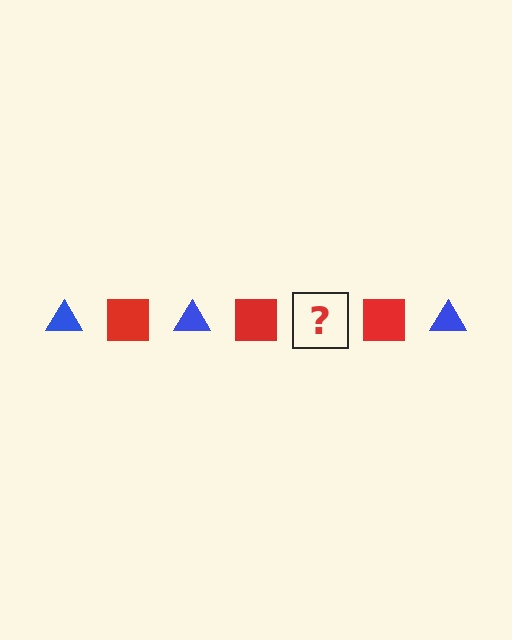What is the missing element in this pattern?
The missing element is a blue triangle.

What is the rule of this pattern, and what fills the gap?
The rule is that the pattern alternates between blue triangle and red square. The gap should be filled with a blue triangle.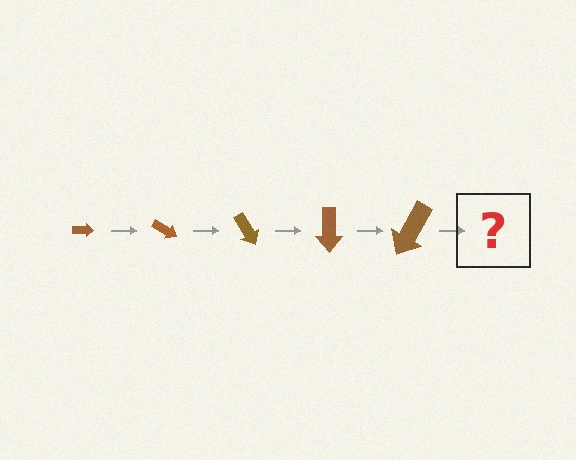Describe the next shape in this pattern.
It should be an arrow, larger than the previous one and rotated 150 degrees from the start.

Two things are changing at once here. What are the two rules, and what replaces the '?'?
The two rules are that the arrow grows larger each step and it rotates 30 degrees each step. The '?' should be an arrow, larger than the previous one and rotated 150 degrees from the start.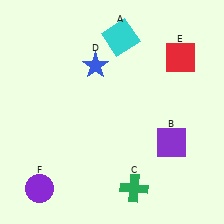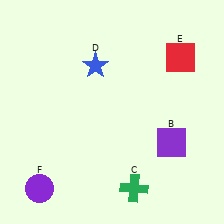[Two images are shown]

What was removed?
The cyan square (A) was removed in Image 2.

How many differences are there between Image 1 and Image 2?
There is 1 difference between the two images.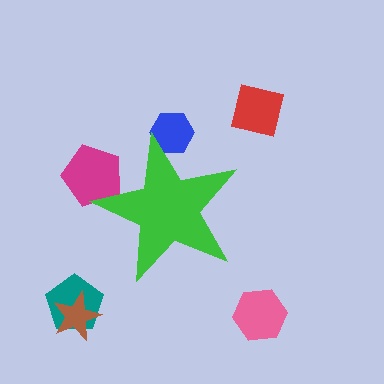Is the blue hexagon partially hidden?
Yes, the blue hexagon is partially hidden behind the green star.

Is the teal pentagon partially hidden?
No, the teal pentagon is fully visible.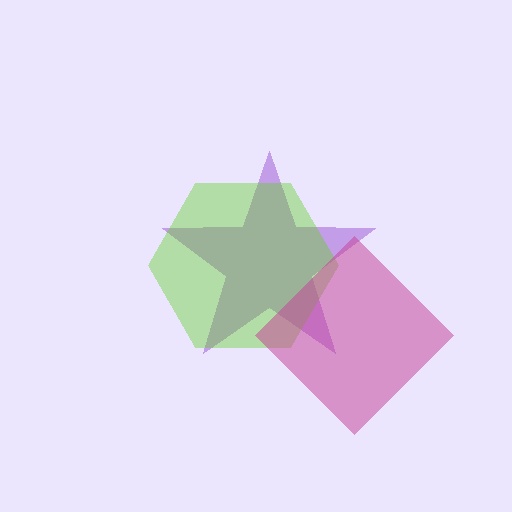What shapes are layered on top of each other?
The layered shapes are: a purple star, a lime hexagon, a magenta diamond.